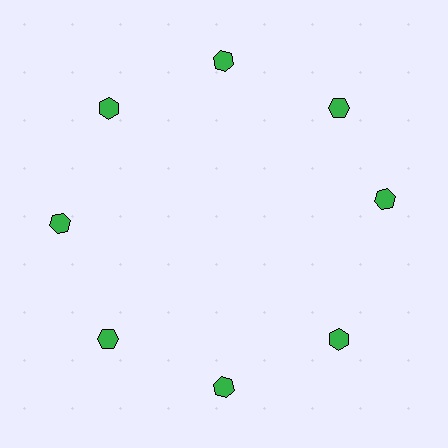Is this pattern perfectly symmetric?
No. The 8 green hexagons are arranged in a ring, but one element near the 3 o'clock position is rotated out of alignment along the ring, breaking the 8-fold rotational symmetry.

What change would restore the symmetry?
The symmetry would be restored by rotating it back into even spacing with its neighbors so that all 8 hexagons sit at equal angles and equal distance from the center.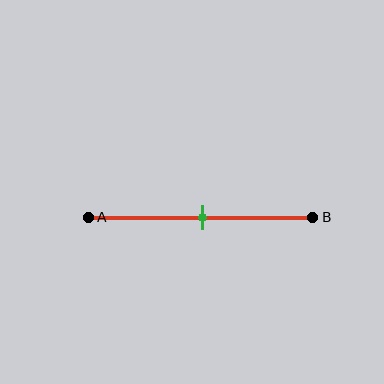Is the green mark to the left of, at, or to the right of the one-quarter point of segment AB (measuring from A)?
The green mark is to the right of the one-quarter point of segment AB.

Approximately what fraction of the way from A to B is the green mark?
The green mark is approximately 50% of the way from A to B.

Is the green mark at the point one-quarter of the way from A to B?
No, the mark is at about 50% from A, not at the 25% one-quarter point.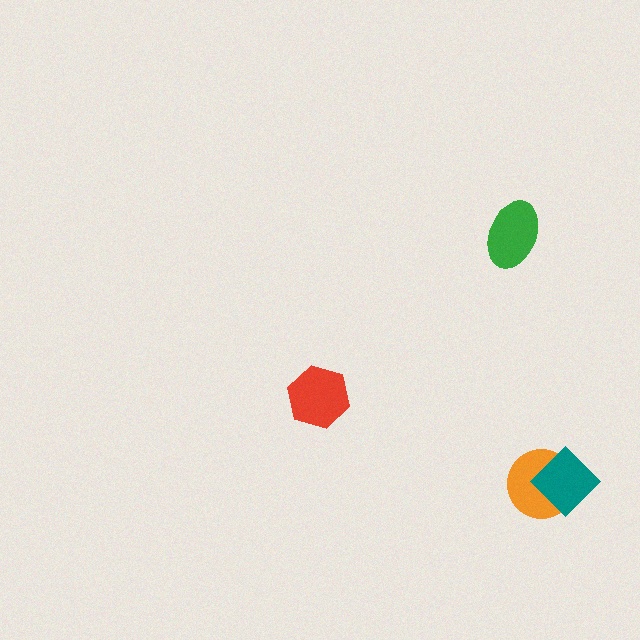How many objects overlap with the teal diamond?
1 object overlaps with the teal diamond.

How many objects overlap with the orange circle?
1 object overlaps with the orange circle.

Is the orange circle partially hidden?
Yes, it is partially covered by another shape.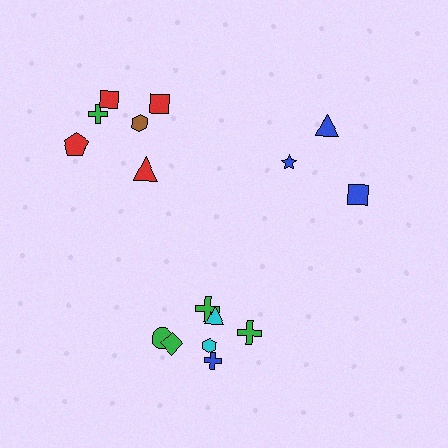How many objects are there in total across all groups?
There are 16 objects.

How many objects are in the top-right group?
There are 3 objects.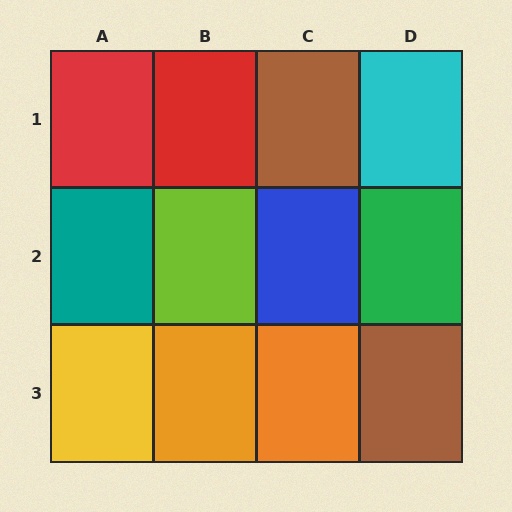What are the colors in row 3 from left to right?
Yellow, orange, orange, brown.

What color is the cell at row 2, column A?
Teal.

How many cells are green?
1 cell is green.